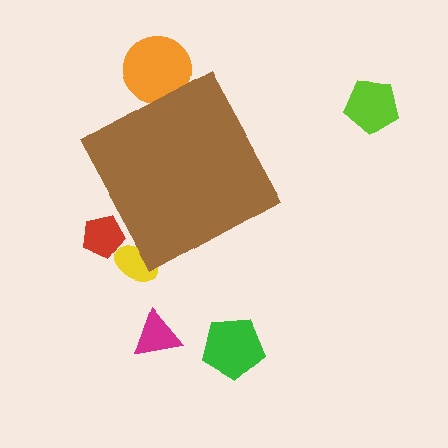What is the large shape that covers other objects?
A brown diamond.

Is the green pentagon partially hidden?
No, the green pentagon is fully visible.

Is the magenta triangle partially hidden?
No, the magenta triangle is fully visible.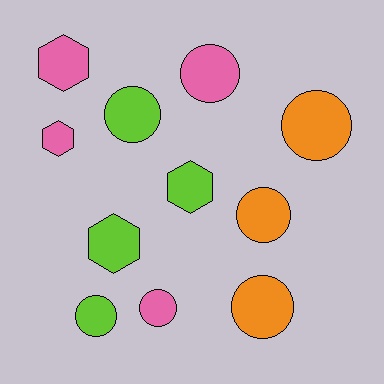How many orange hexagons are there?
There are no orange hexagons.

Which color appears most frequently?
Pink, with 4 objects.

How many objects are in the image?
There are 11 objects.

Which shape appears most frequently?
Circle, with 7 objects.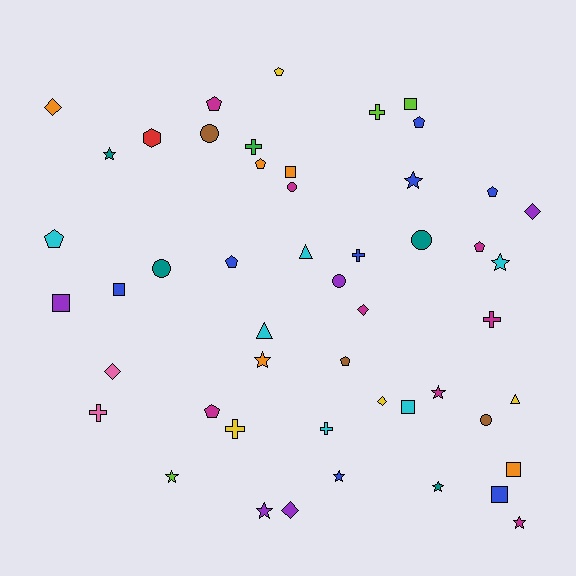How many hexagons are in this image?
There is 1 hexagon.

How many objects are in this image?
There are 50 objects.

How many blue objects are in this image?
There are 8 blue objects.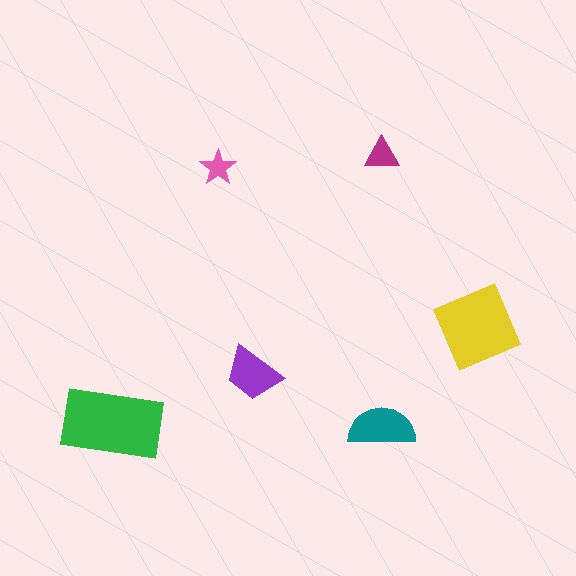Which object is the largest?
The green rectangle.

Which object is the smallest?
The pink star.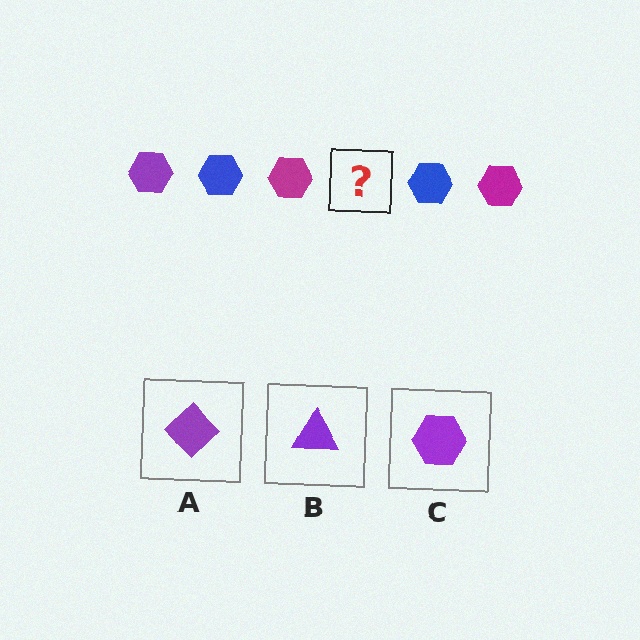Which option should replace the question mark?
Option C.